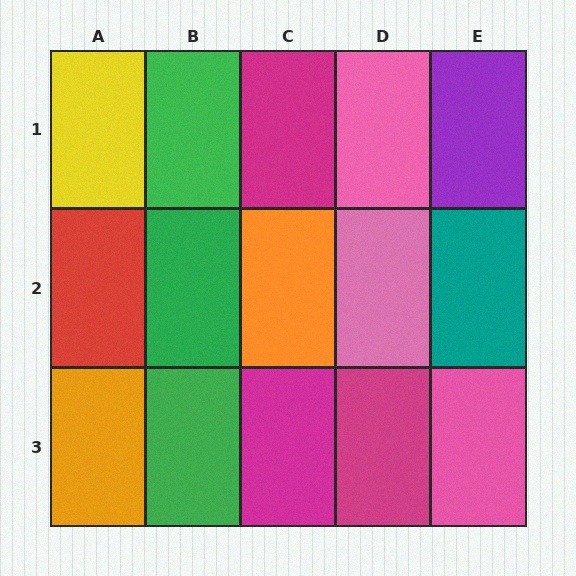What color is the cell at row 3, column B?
Green.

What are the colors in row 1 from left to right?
Yellow, green, magenta, pink, purple.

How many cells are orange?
2 cells are orange.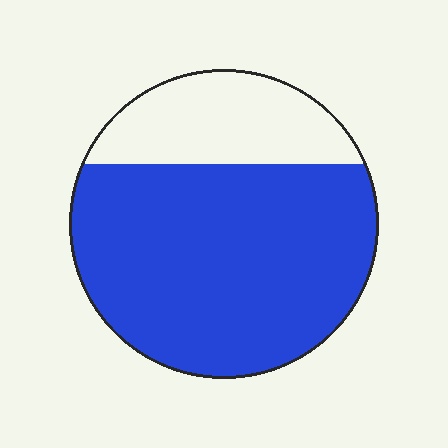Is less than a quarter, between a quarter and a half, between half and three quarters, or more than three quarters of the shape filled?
Between half and three quarters.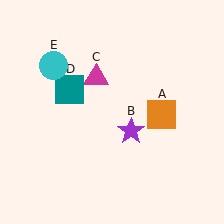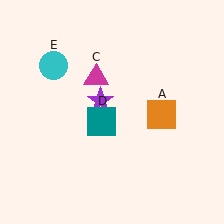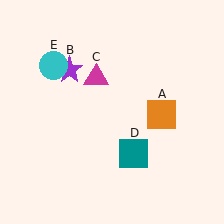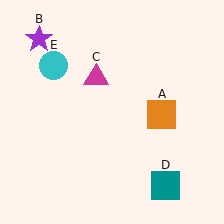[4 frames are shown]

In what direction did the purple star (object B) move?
The purple star (object B) moved up and to the left.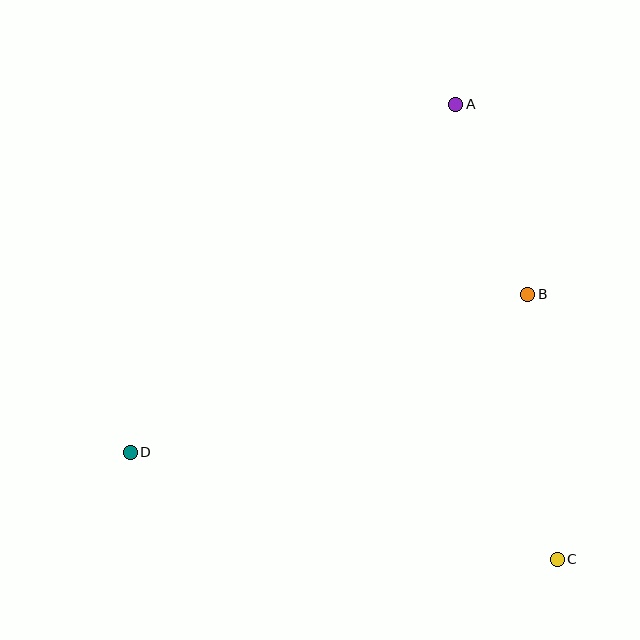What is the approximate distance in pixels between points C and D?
The distance between C and D is approximately 440 pixels.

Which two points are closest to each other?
Points A and B are closest to each other.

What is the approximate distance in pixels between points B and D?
The distance between B and D is approximately 428 pixels.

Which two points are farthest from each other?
Points A and D are farthest from each other.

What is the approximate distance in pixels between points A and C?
The distance between A and C is approximately 466 pixels.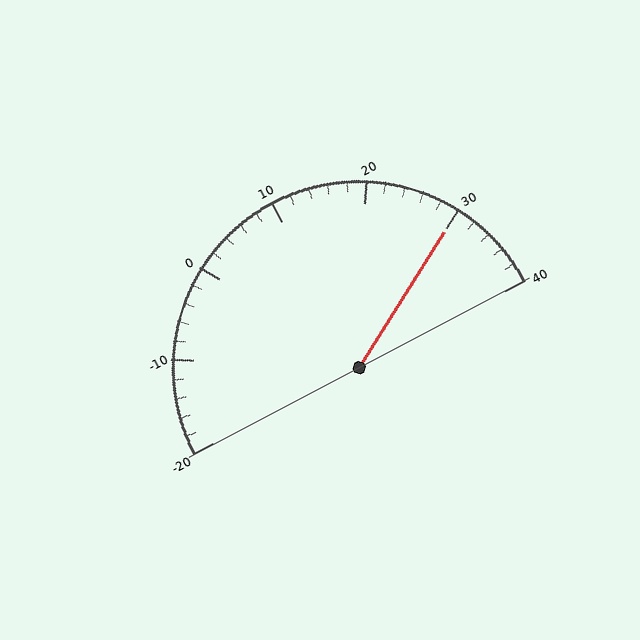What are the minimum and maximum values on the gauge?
The gauge ranges from -20 to 40.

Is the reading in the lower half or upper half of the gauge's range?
The reading is in the upper half of the range (-20 to 40).